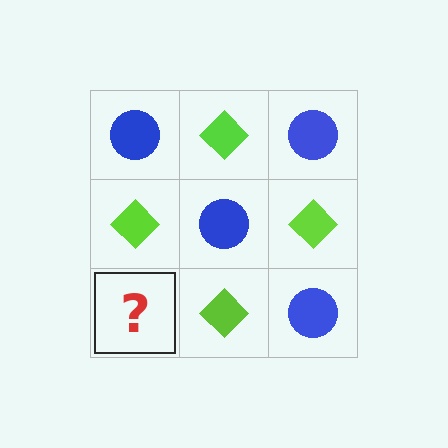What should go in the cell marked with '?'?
The missing cell should contain a blue circle.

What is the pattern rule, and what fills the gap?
The rule is that it alternates blue circle and lime diamond in a checkerboard pattern. The gap should be filled with a blue circle.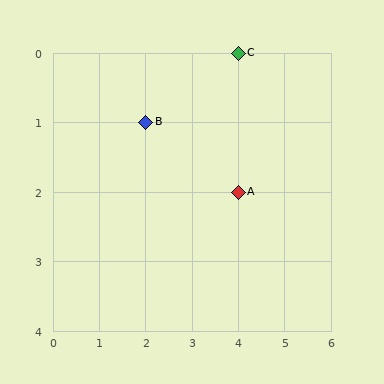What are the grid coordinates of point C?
Point C is at grid coordinates (4, 0).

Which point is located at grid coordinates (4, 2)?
Point A is at (4, 2).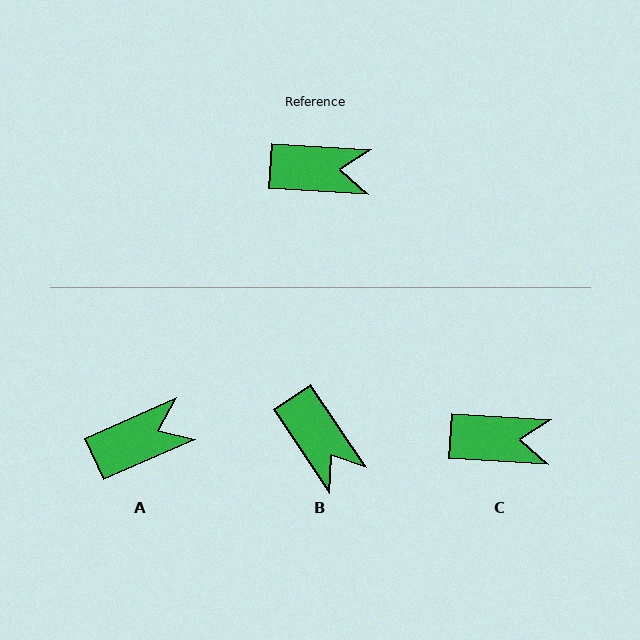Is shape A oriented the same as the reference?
No, it is off by about 27 degrees.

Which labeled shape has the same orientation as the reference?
C.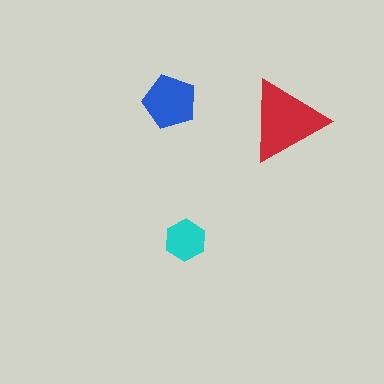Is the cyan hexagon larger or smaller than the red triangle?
Smaller.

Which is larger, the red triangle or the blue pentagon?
The red triangle.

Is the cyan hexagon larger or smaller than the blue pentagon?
Smaller.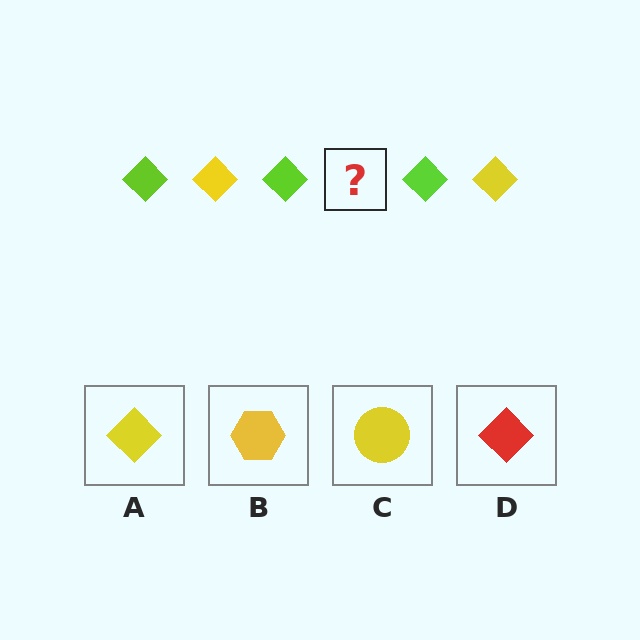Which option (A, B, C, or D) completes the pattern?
A.